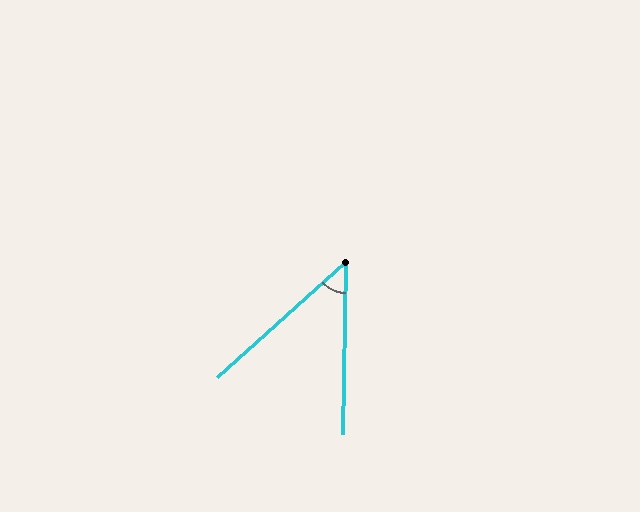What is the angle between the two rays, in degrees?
Approximately 47 degrees.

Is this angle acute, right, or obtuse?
It is acute.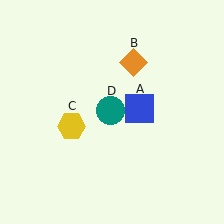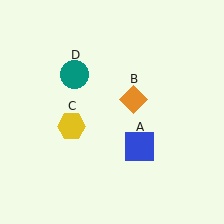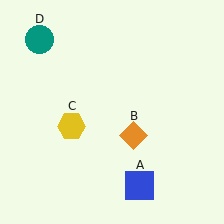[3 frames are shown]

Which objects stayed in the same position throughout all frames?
Yellow hexagon (object C) remained stationary.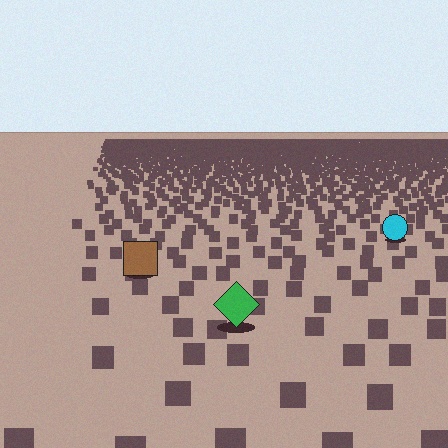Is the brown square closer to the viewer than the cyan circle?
Yes. The brown square is closer — you can tell from the texture gradient: the ground texture is coarser near it.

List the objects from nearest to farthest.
From nearest to farthest: the green diamond, the brown square, the cyan circle.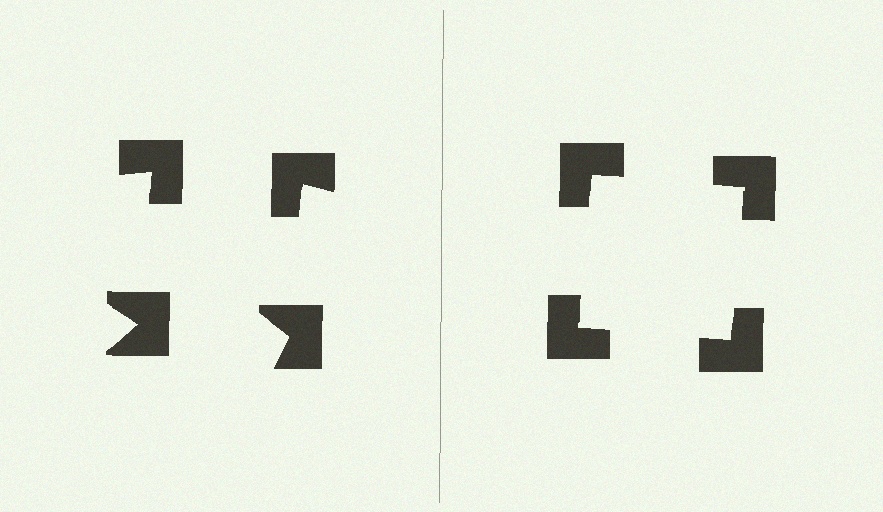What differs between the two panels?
The notched squares are positioned identically on both sides; only the wedge orientations differ. On the right they align to a square; on the left they are misaligned.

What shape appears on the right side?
An illusory square.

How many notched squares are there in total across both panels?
8 — 4 on each side.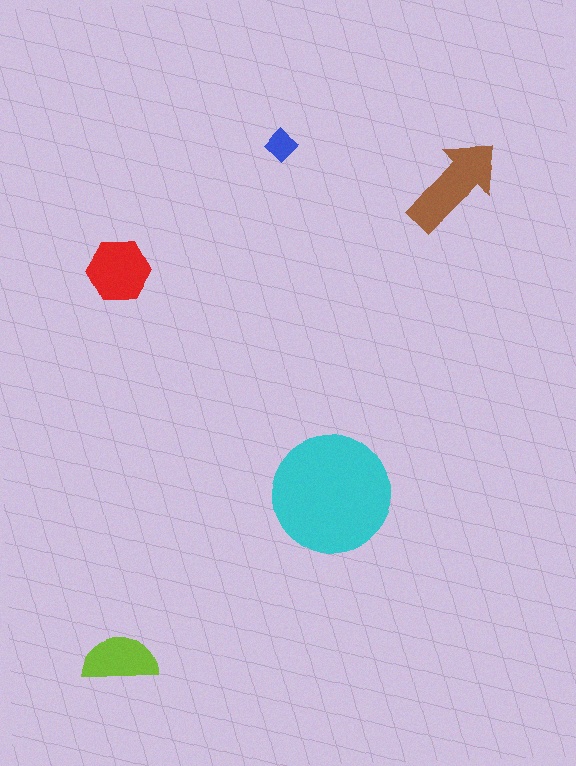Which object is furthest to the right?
The brown arrow is rightmost.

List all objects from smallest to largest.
The blue diamond, the lime semicircle, the red hexagon, the brown arrow, the cyan circle.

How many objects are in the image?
There are 5 objects in the image.